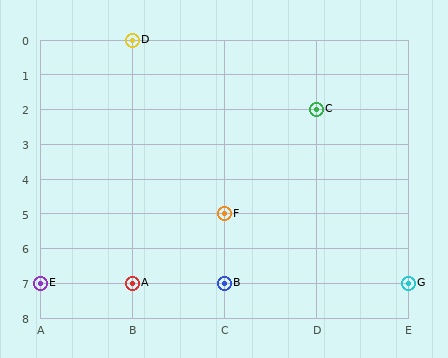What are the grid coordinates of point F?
Point F is at grid coordinates (C, 5).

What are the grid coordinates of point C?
Point C is at grid coordinates (D, 2).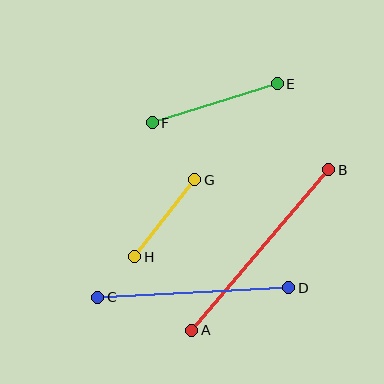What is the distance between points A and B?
The distance is approximately 211 pixels.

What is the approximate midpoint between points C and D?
The midpoint is at approximately (193, 293) pixels.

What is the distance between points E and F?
The distance is approximately 131 pixels.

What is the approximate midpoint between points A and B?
The midpoint is at approximately (260, 250) pixels.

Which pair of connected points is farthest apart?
Points A and B are farthest apart.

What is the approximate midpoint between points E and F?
The midpoint is at approximately (215, 103) pixels.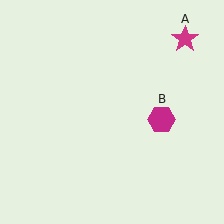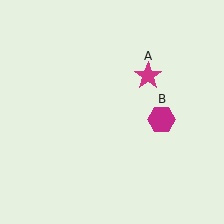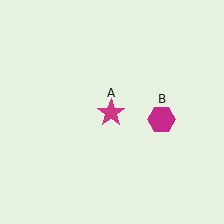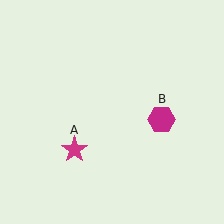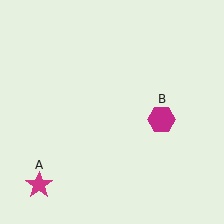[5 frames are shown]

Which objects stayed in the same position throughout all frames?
Magenta hexagon (object B) remained stationary.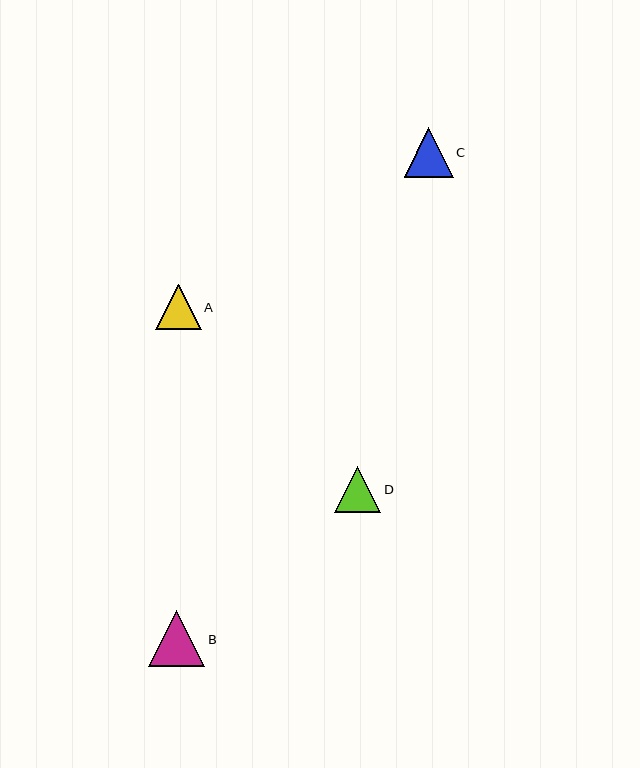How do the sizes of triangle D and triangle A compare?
Triangle D and triangle A are approximately the same size.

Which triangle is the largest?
Triangle B is the largest with a size of approximately 56 pixels.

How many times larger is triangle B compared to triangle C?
Triangle B is approximately 1.1 times the size of triangle C.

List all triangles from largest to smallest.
From largest to smallest: B, C, D, A.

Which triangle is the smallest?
Triangle A is the smallest with a size of approximately 45 pixels.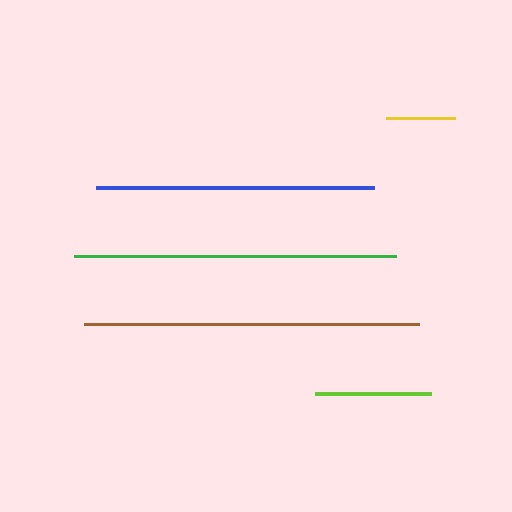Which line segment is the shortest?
The yellow line is the shortest at approximately 69 pixels.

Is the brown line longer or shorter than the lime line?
The brown line is longer than the lime line.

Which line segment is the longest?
The brown line is the longest at approximately 336 pixels.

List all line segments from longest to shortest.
From longest to shortest: brown, green, blue, lime, yellow.